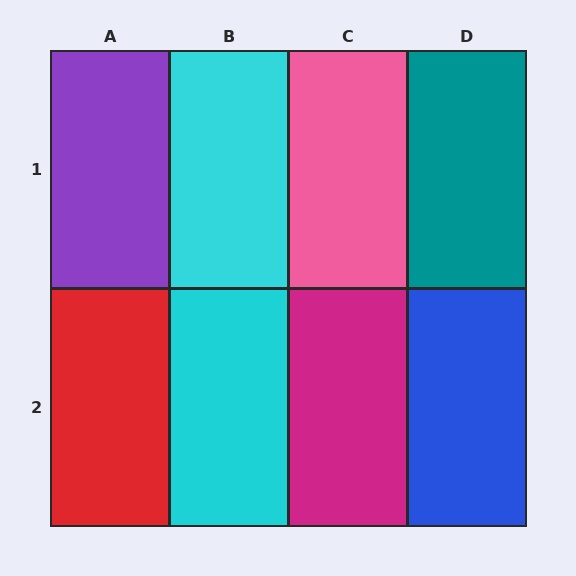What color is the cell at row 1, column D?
Teal.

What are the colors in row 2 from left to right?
Red, cyan, magenta, blue.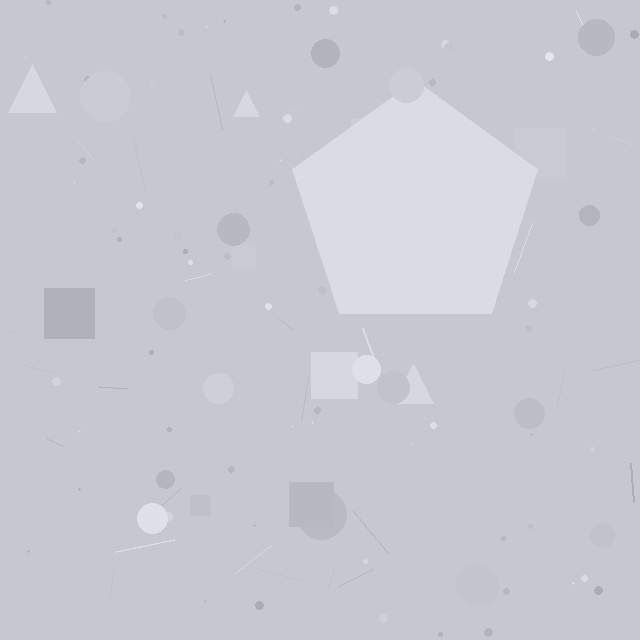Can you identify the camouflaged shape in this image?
The camouflaged shape is a pentagon.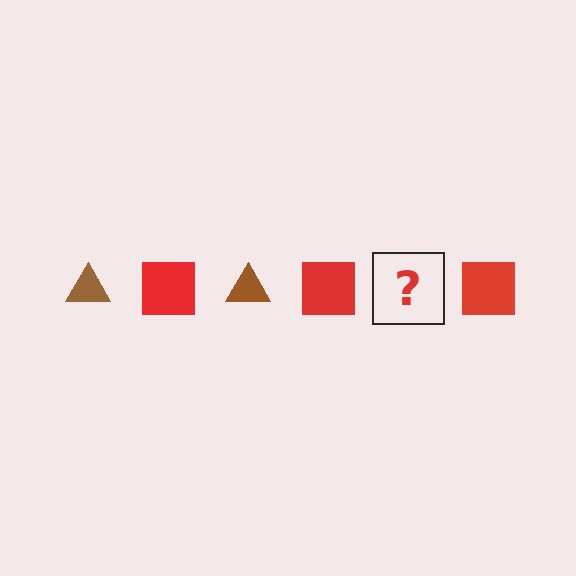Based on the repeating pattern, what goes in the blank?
The blank should be a brown triangle.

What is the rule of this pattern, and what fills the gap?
The rule is that the pattern alternates between brown triangle and red square. The gap should be filled with a brown triangle.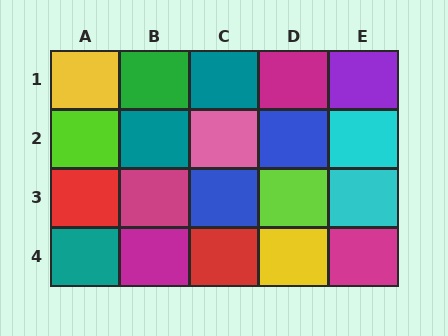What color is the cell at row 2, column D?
Blue.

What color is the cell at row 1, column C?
Teal.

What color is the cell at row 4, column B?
Magenta.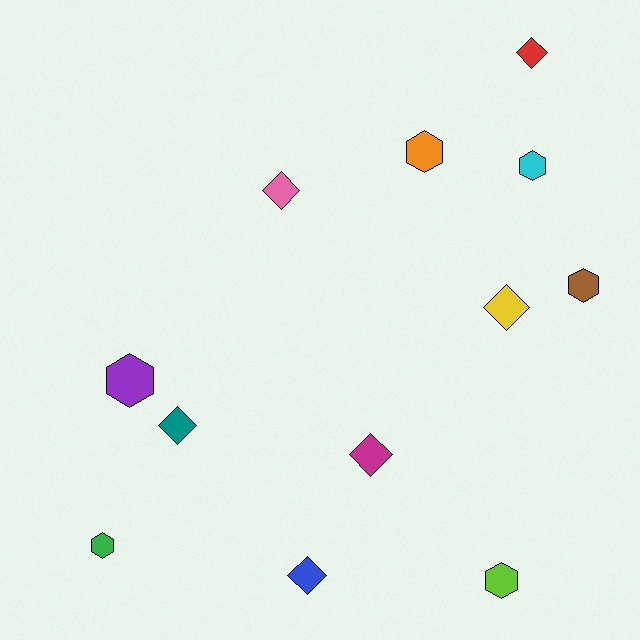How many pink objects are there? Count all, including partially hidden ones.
There is 1 pink object.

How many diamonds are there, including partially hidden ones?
There are 6 diamonds.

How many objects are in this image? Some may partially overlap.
There are 12 objects.